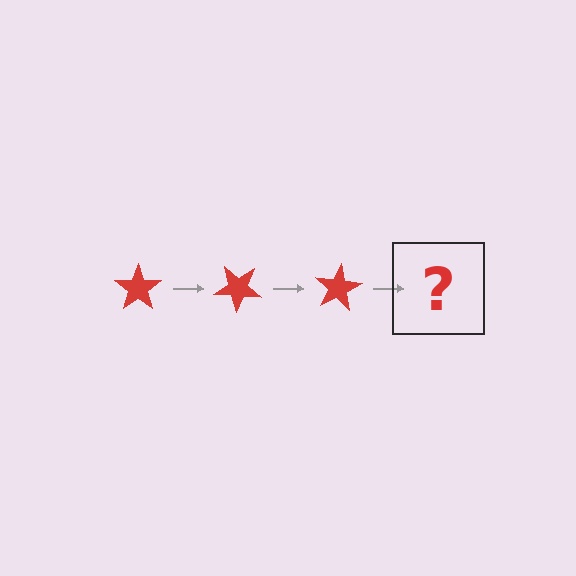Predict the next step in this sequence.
The next step is a red star rotated 120 degrees.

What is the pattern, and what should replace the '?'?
The pattern is that the star rotates 40 degrees each step. The '?' should be a red star rotated 120 degrees.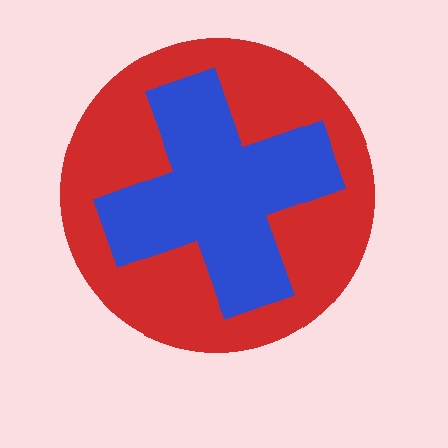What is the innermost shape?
The blue cross.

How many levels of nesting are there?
2.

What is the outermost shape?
The red circle.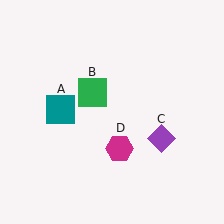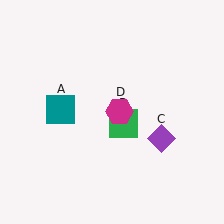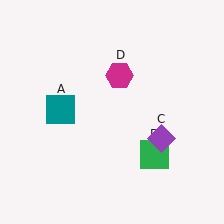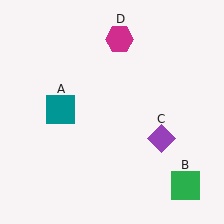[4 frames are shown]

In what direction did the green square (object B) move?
The green square (object B) moved down and to the right.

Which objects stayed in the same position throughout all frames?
Teal square (object A) and purple diamond (object C) remained stationary.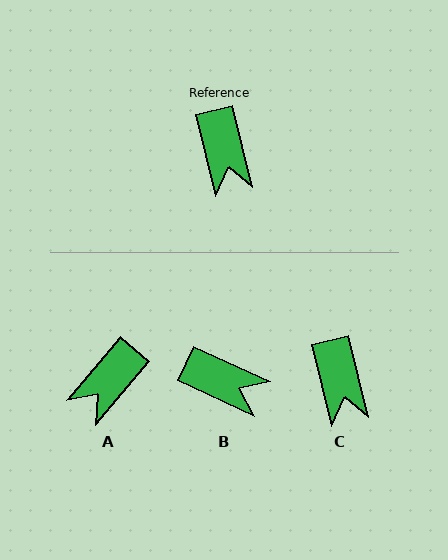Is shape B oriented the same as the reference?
No, it is off by about 51 degrees.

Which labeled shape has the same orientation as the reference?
C.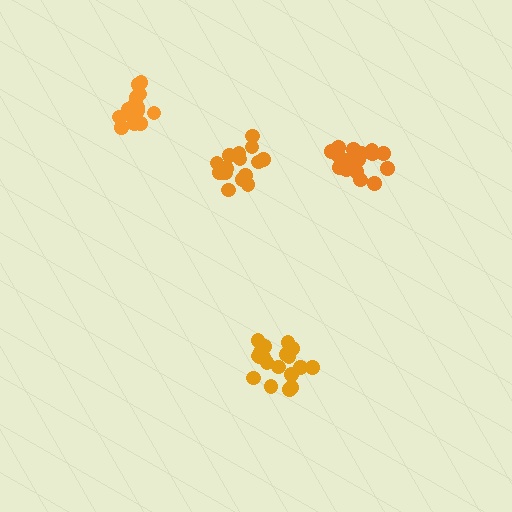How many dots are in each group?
Group 1: 18 dots, Group 2: 17 dots, Group 3: 16 dots, Group 4: 19 dots (70 total).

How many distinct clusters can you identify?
There are 4 distinct clusters.